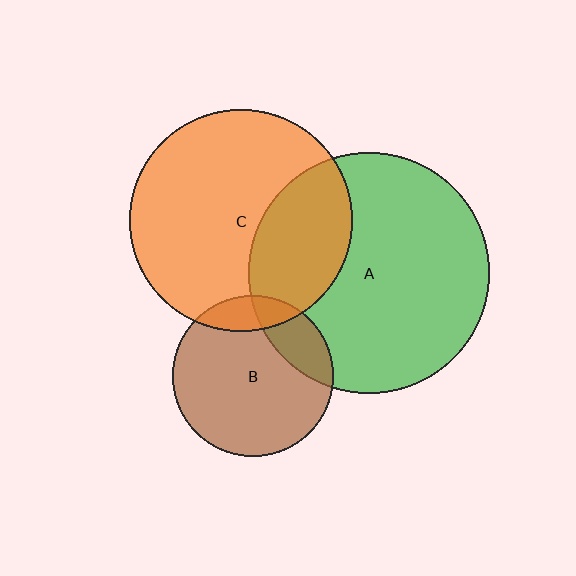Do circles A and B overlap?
Yes.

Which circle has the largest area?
Circle A (green).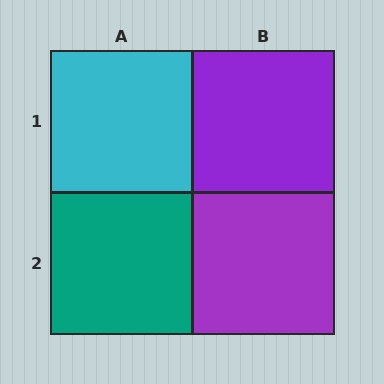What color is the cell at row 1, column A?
Cyan.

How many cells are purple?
2 cells are purple.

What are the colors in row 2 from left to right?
Teal, purple.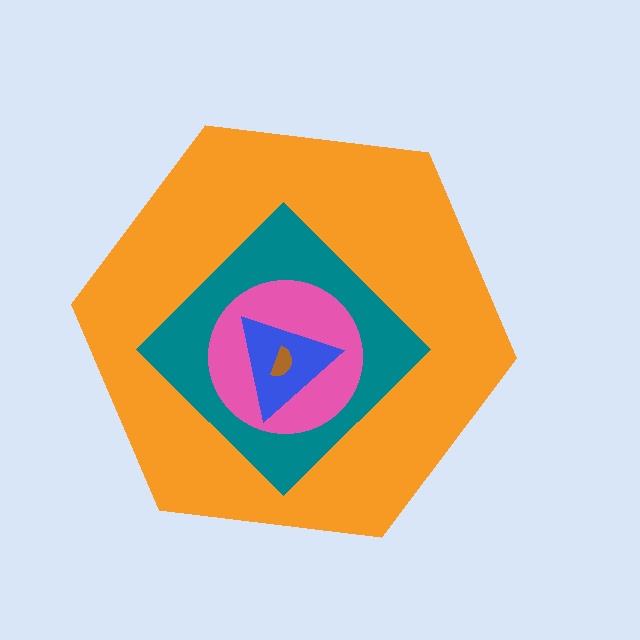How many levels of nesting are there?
5.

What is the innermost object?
The brown semicircle.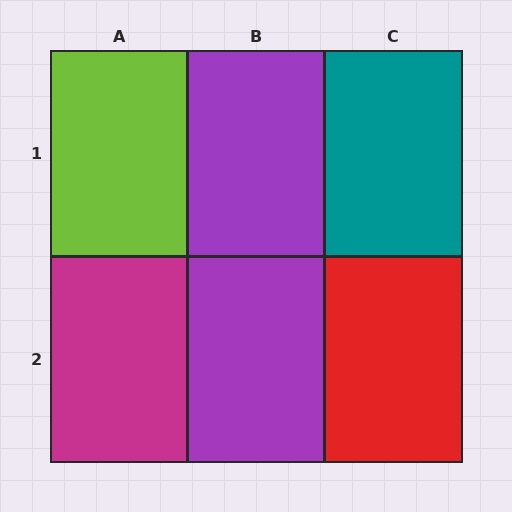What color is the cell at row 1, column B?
Purple.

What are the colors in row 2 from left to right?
Magenta, purple, red.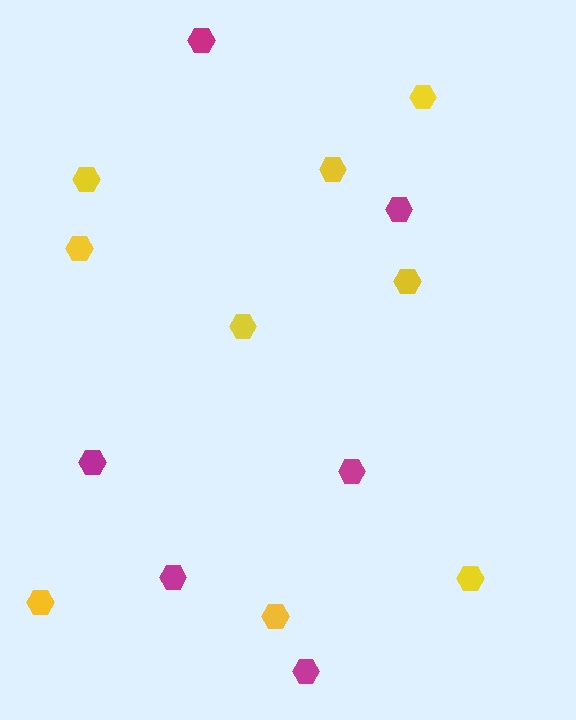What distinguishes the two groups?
There are 2 groups: one group of yellow hexagons (9) and one group of magenta hexagons (6).